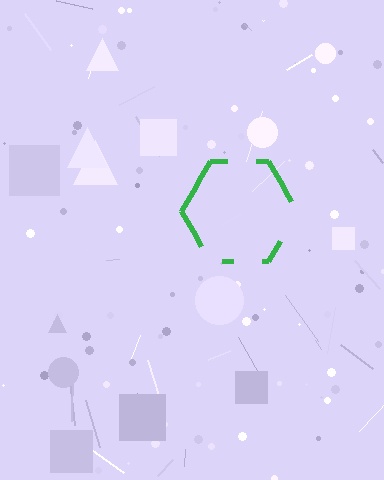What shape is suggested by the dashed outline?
The dashed outline suggests a hexagon.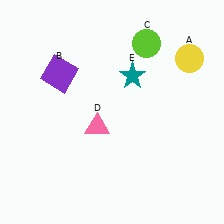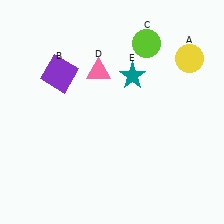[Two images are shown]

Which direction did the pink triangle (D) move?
The pink triangle (D) moved up.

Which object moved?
The pink triangle (D) moved up.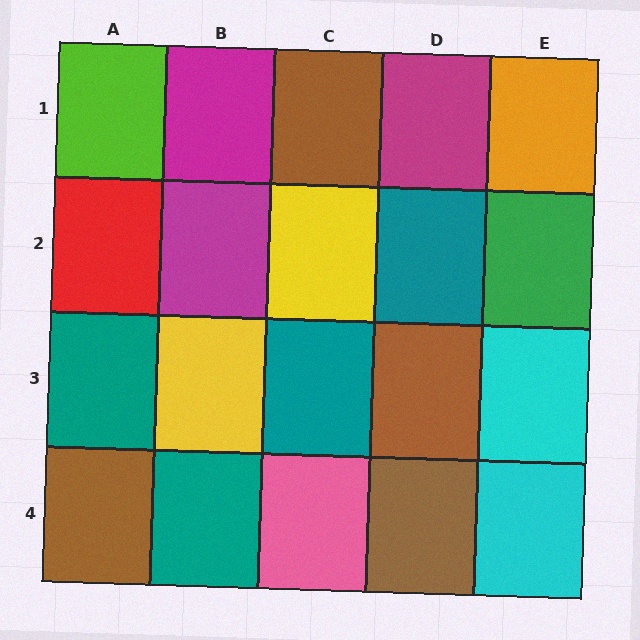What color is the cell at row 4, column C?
Pink.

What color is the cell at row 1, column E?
Orange.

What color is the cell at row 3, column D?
Brown.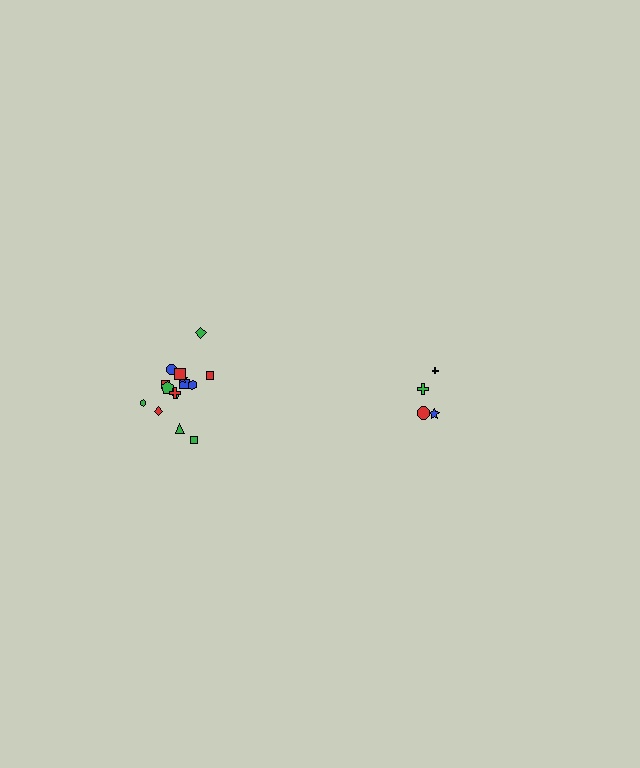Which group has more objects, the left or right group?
The left group.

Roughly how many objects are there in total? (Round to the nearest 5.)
Roughly 20 objects in total.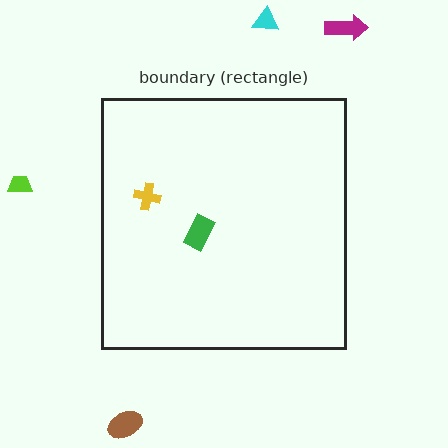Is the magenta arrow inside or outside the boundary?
Outside.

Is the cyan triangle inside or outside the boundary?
Outside.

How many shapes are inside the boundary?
2 inside, 4 outside.